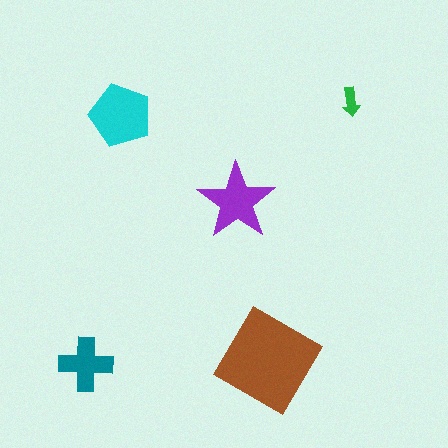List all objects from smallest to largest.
The green arrow, the teal cross, the purple star, the cyan pentagon, the brown diamond.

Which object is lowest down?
The teal cross is bottommost.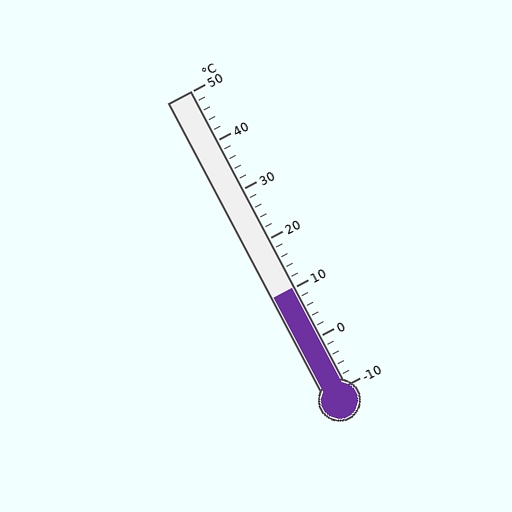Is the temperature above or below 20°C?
The temperature is below 20°C.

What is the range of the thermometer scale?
The thermometer scale ranges from -10°C to 50°C.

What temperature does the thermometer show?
The thermometer shows approximately 10°C.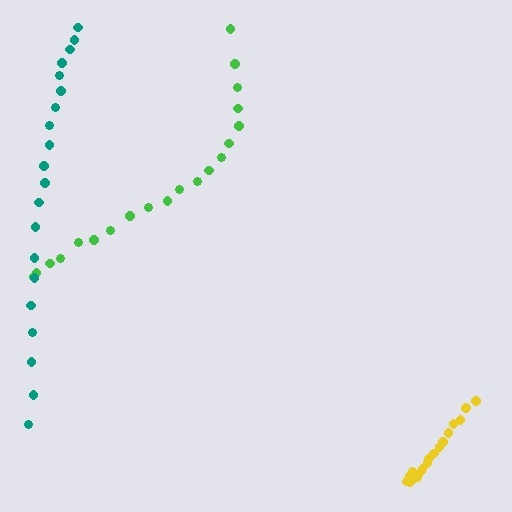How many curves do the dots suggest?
There are 3 distinct paths.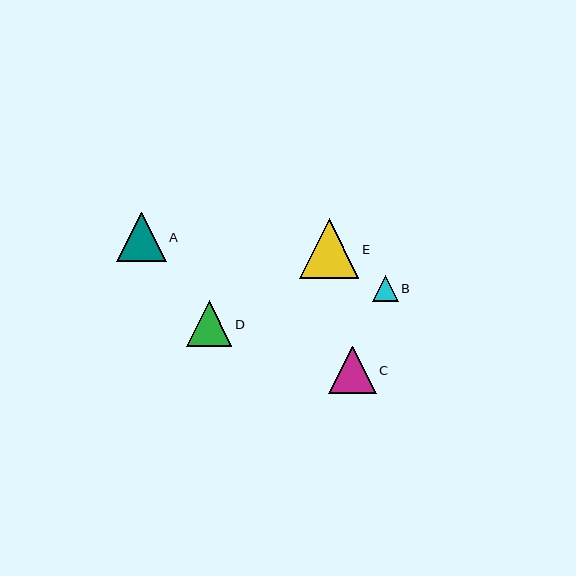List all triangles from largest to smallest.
From largest to smallest: E, A, C, D, B.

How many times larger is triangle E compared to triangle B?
Triangle E is approximately 2.3 times the size of triangle B.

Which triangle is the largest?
Triangle E is the largest with a size of approximately 59 pixels.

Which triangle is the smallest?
Triangle B is the smallest with a size of approximately 25 pixels.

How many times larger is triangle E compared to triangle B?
Triangle E is approximately 2.3 times the size of triangle B.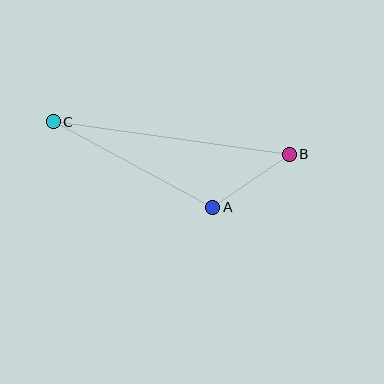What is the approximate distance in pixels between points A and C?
The distance between A and C is approximately 181 pixels.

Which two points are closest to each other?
Points A and B are closest to each other.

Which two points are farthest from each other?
Points B and C are farthest from each other.